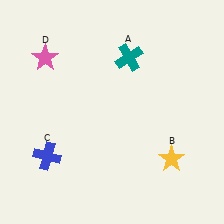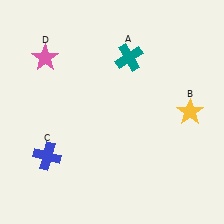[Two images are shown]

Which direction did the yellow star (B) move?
The yellow star (B) moved up.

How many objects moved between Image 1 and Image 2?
1 object moved between the two images.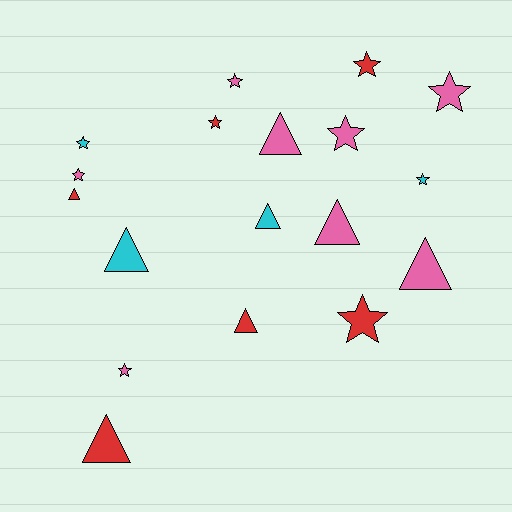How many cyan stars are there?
There are 2 cyan stars.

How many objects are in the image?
There are 18 objects.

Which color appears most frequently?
Pink, with 8 objects.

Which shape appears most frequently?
Star, with 10 objects.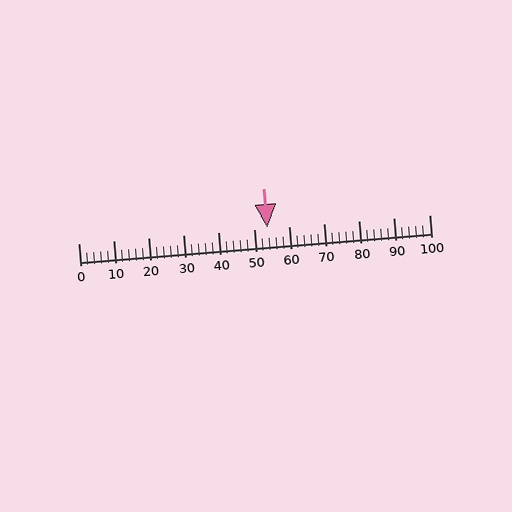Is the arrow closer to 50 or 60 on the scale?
The arrow is closer to 50.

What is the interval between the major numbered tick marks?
The major tick marks are spaced 10 units apart.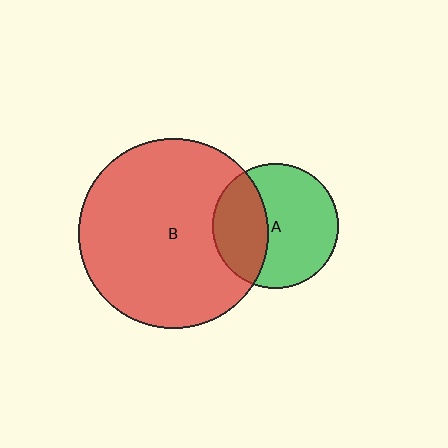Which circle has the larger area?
Circle B (red).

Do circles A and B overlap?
Yes.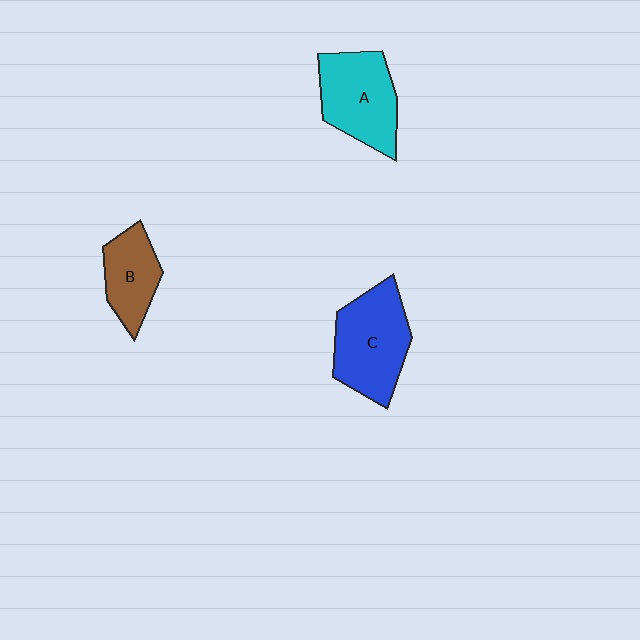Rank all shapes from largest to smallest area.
From largest to smallest: C (blue), A (cyan), B (brown).